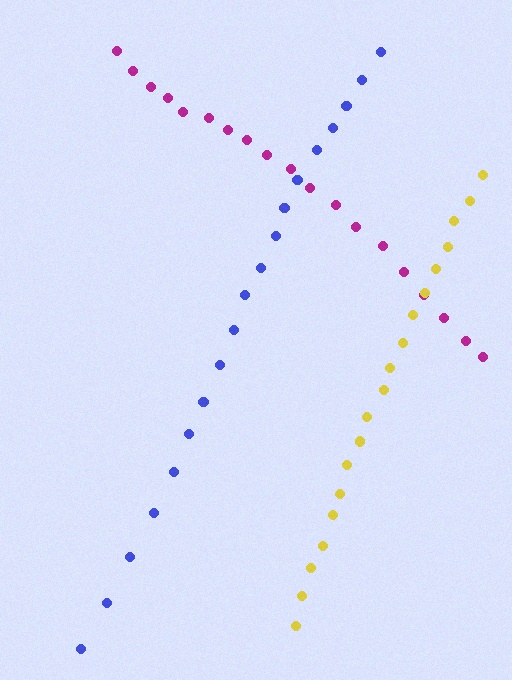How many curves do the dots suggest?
There are 3 distinct paths.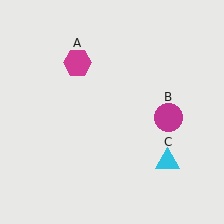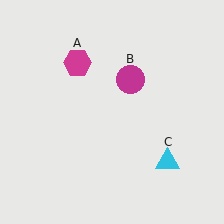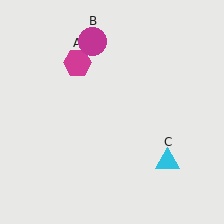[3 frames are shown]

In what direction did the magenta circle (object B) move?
The magenta circle (object B) moved up and to the left.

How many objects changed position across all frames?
1 object changed position: magenta circle (object B).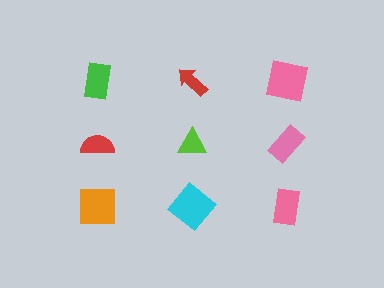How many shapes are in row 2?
3 shapes.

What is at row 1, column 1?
A green rectangle.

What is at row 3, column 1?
An orange square.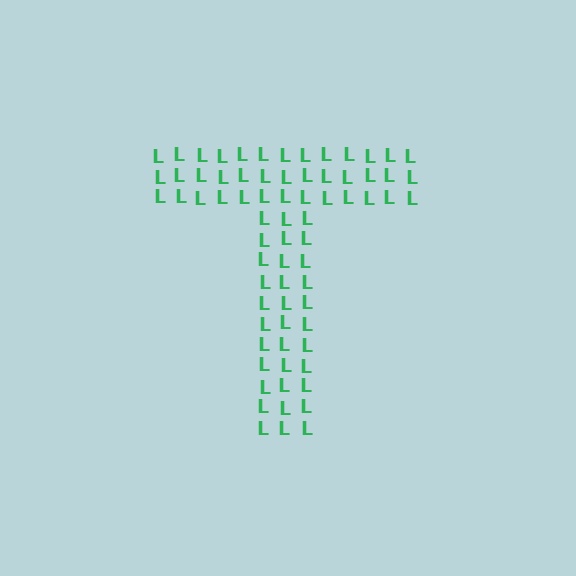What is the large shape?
The large shape is the letter T.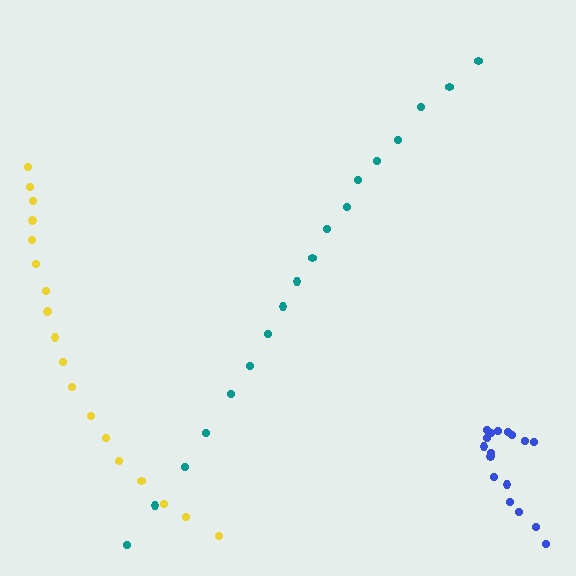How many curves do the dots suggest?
There are 3 distinct paths.